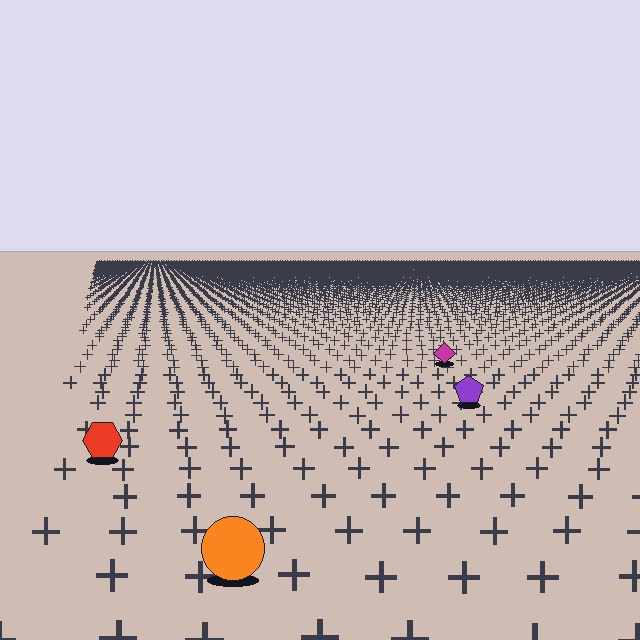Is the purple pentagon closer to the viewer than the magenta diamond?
Yes. The purple pentagon is closer — you can tell from the texture gradient: the ground texture is coarser near it.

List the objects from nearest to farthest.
From nearest to farthest: the orange circle, the red hexagon, the purple pentagon, the magenta diamond.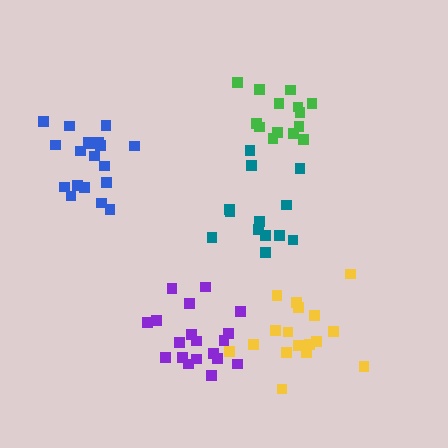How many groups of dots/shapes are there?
There are 5 groups.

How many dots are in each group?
Group 1: 17 dots, Group 2: 14 dots, Group 3: 19 dots, Group 4: 19 dots, Group 5: 13 dots (82 total).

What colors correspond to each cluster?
The clusters are colored: yellow, green, purple, blue, teal.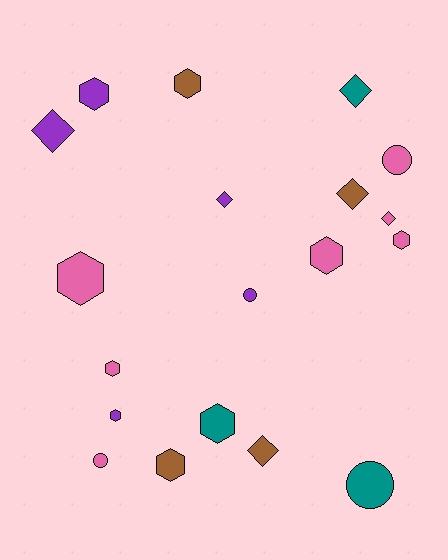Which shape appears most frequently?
Hexagon, with 9 objects.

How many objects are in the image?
There are 19 objects.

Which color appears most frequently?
Pink, with 7 objects.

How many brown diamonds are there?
There are 2 brown diamonds.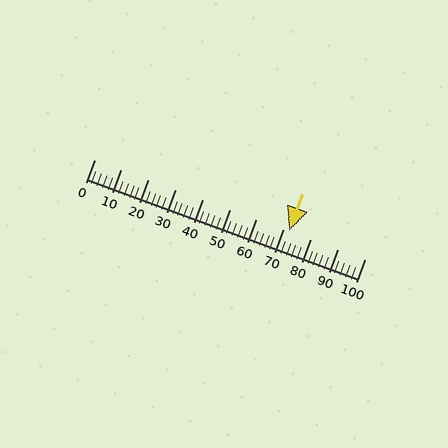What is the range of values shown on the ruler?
The ruler shows values from 0 to 100.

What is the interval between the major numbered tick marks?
The major tick marks are spaced 10 units apart.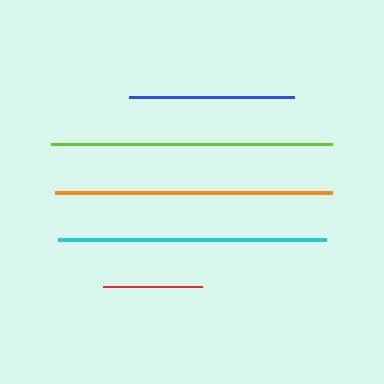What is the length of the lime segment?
The lime segment is approximately 282 pixels long.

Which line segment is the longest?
The lime line is the longest at approximately 282 pixels.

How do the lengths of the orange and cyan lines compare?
The orange and cyan lines are approximately the same length.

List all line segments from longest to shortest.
From longest to shortest: lime, orange, cyan, blue, red.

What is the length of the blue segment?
The blue segment is approximately 164 pixels long.